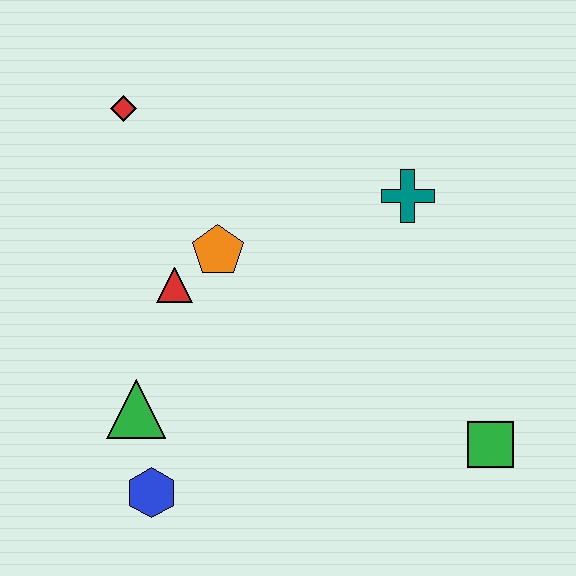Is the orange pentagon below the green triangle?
No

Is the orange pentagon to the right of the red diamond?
Yes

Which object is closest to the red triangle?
The orange pentagon is closest to the red triangle.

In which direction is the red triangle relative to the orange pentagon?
The red triangle is to the left of the orange pentagon.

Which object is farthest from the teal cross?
The blue hexagon is farthest from the teal cross.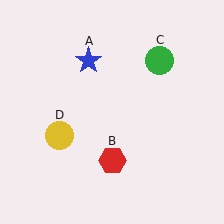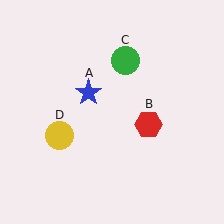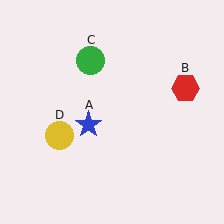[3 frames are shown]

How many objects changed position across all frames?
3 objects changed position: blue star (object A), red hexagon (object B), green circle (object C).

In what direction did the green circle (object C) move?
The green circle (object C) moved left.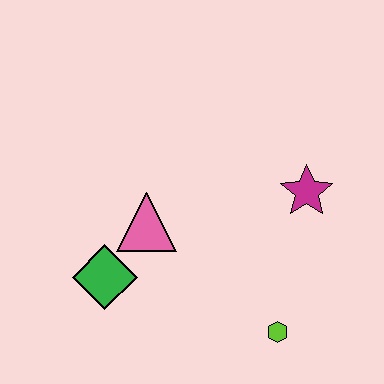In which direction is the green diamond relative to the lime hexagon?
The green diamond is to the left of the lime hexagon.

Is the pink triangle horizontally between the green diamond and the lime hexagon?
Yes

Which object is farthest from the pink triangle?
The lime hexagon is farthest from the pink triangle.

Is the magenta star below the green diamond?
No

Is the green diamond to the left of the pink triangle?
Yes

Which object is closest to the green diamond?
The pink triangle is closest to the green diamond.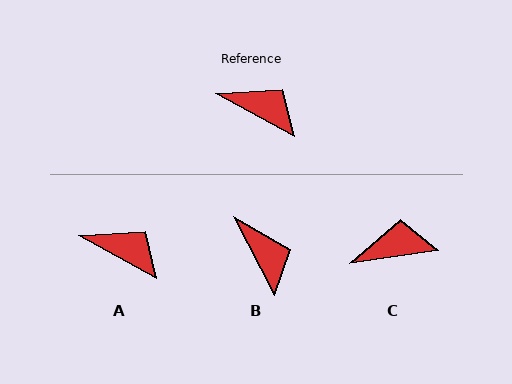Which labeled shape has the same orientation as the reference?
A.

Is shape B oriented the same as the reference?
No, it is off by about 33 degrees.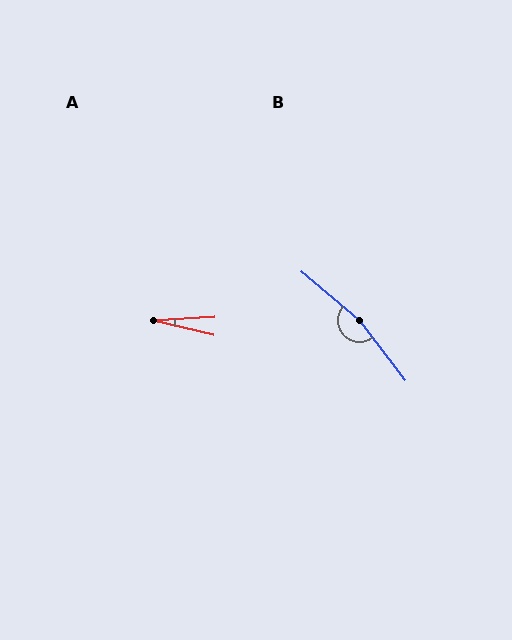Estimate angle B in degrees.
Approximately 167 degrees.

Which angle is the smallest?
A, at approximately 17 degrees.